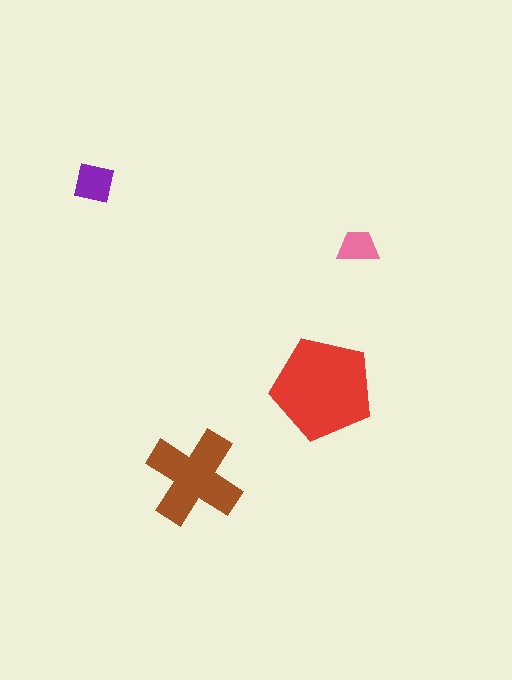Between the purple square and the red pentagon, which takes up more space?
The red pentagon.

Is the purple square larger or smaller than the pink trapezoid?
Larger.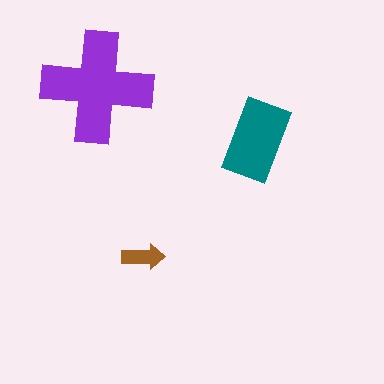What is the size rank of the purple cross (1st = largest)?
1st.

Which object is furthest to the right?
The teal rectangle is rightmost.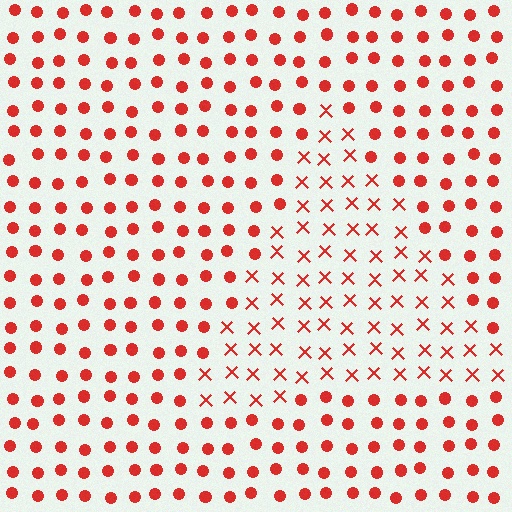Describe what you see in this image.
The image is filled with small red elements arranged in a uniform grid. A triangle-shaped region contains X marks, while the surrounding area contains circles. The boundary is defined purely by the change in element shape.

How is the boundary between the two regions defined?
The boundary is defined by a change in element shape: X marks inside vs. circles outside. All elements share the same color and spacing.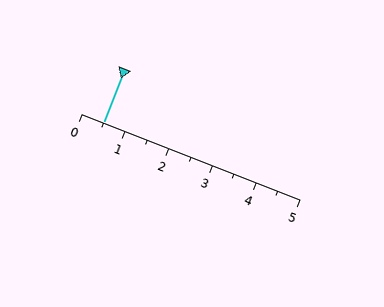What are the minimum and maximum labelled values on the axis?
The axis runs from 0 to 5.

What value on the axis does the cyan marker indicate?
The marker indicates approximately 0.5.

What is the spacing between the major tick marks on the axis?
The major ticks are spaced 1 apart.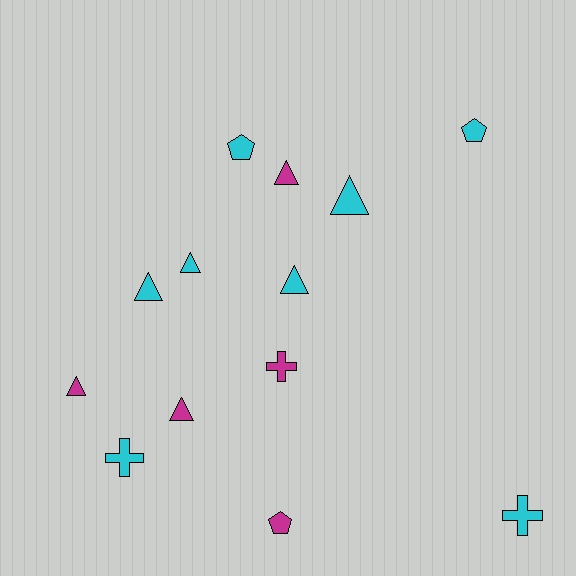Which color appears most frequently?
Cyan, with 8 objects.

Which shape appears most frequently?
Triangle, with 7 objects.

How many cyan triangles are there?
There are 4 cyan triangles.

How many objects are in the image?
There are 13 objects.